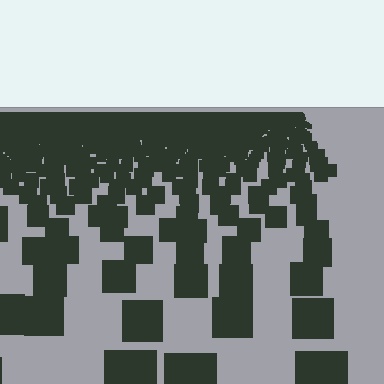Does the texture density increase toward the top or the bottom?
Density increases toward the top.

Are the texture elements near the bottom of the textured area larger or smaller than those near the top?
Larger. Near the bottom, elements are closer to the viewer and appear at a bigger on-screen size.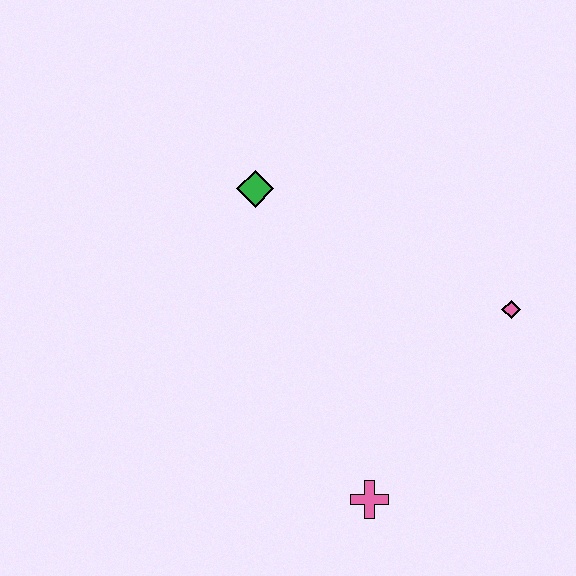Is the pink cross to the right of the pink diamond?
No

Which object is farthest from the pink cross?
The green diamond is farthest from the pink cross.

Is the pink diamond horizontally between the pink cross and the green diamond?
No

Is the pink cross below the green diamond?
Yes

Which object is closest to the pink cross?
The pink diamond is closest to the pink cross.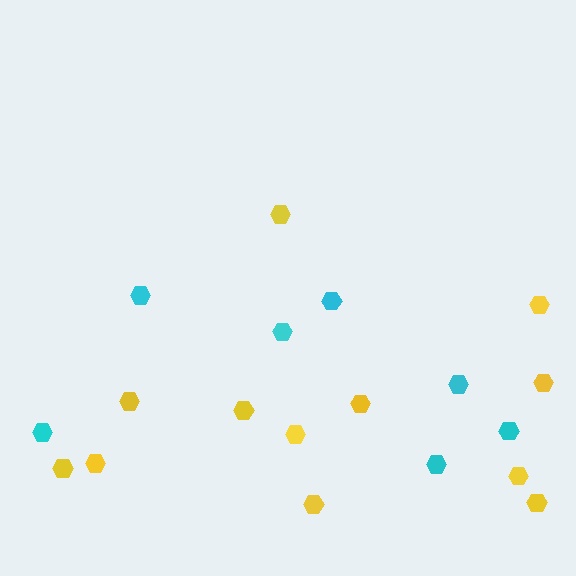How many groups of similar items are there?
There are 2 groups: one group of yellow hexagons (12) and one group of cyan hexagons (7).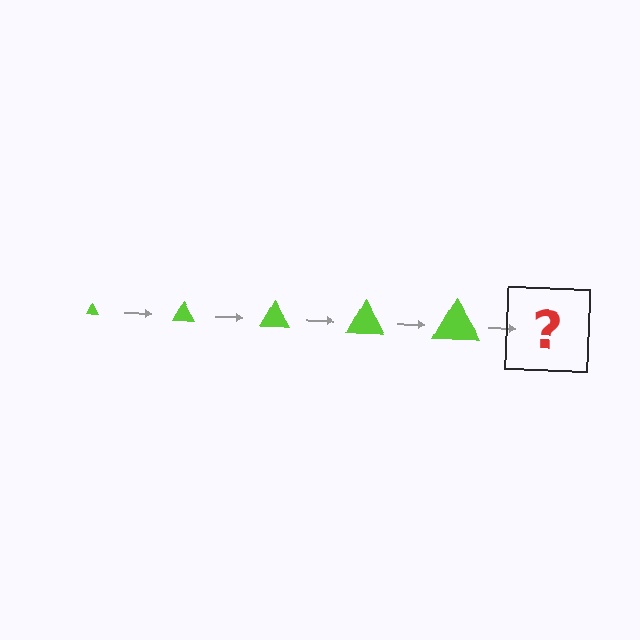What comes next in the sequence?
The next element should be a lime triangle, larger than the previous one.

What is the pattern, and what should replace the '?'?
The pattern is that the triangle gets progressively larger each step. The '?' should be a lime triangle, larger than the previous one.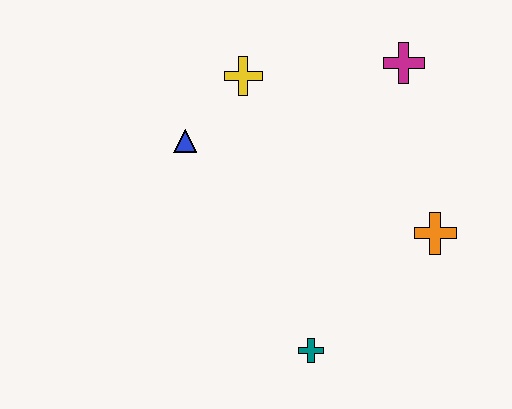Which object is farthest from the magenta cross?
The teal cross is farthest from the magenta cross.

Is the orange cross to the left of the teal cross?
No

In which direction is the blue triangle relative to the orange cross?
The blue triangle is to the left of the orange cross.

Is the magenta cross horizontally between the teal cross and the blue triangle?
No